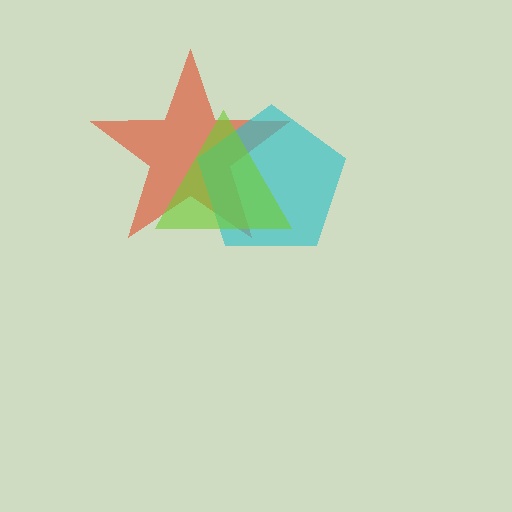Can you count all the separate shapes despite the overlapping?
Yes, there are 3 separate shapes.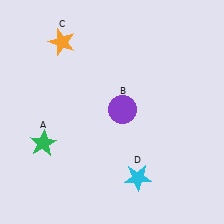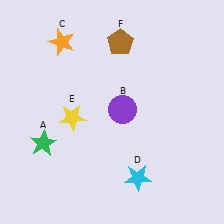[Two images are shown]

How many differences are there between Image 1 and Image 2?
There are 2 differences between the two images.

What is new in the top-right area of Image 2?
A brown pentagon (F) was added in the top-right area of Image 2.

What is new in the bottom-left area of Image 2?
A yellow star (E) was added in the bottom-left area of Image 2.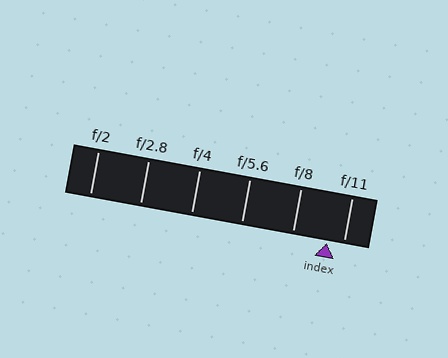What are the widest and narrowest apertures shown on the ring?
The widest aperture shown is f/2 and the narrowest is f/11.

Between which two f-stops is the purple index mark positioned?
The index mark is between f/8 and f/11.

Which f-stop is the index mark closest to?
The index mark is closest to f/11.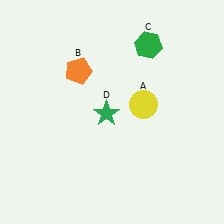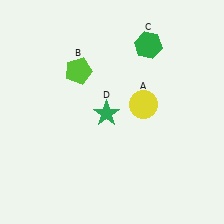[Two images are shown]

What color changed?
The pentagon (B) changed from orange in Image 1 to lime in Image 2.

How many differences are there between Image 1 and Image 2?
There is 1 difference between the two images.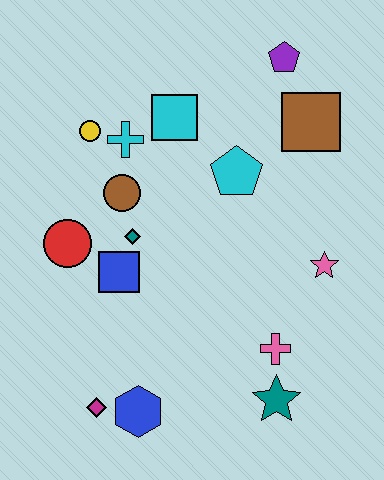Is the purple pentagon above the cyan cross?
Yes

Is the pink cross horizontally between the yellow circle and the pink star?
Yes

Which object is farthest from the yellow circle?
The teal star is farthest from the yellow circle.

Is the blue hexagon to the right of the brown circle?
Yes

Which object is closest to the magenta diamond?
The blue hexagon is closest to the magenta diamond.